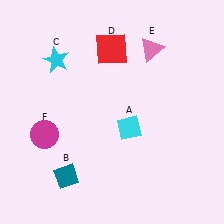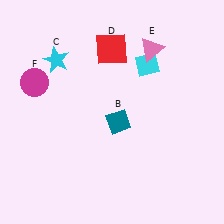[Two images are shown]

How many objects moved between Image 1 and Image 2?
3 objects moved between the two images.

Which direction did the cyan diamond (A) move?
The cyan diamond (A) moved up.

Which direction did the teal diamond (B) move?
The teal diamond (B) moved up.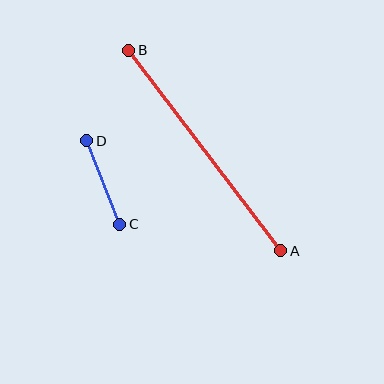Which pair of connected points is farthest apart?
Points A and B are farthest apart.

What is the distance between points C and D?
The distance is approximately 90 pixels.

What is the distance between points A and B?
The distance is approximately 252 pixels.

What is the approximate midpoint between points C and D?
The midpoint is at approximately (103, 183) pixels.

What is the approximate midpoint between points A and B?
The midpoint is at approximately (205, 151) pixels.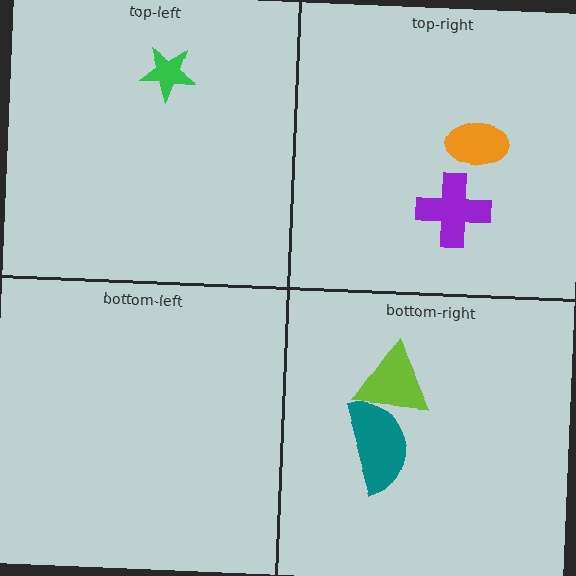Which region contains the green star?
The top-left region.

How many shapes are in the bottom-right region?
2.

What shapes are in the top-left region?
The green star.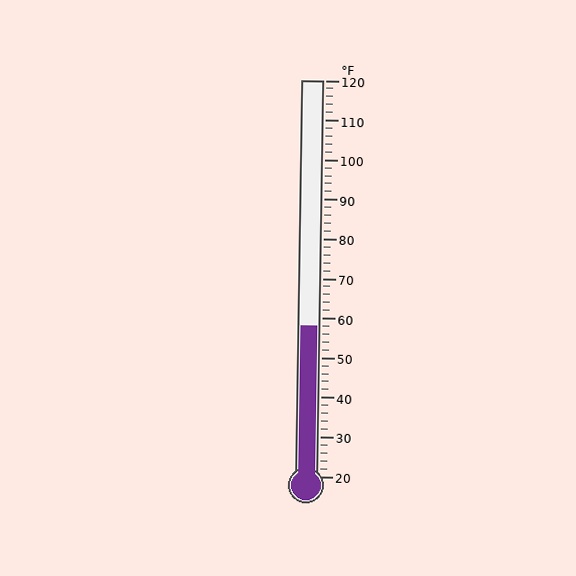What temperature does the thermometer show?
The thermometer shows approximately 58°F.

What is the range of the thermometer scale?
The thermometer scale ranges from 20°F to 120°F.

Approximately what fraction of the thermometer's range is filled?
The thermometer is filled to approximately 40% of its range.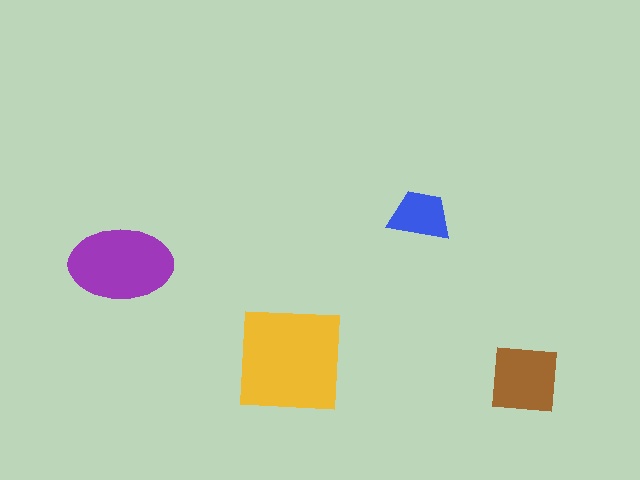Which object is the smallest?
The blue trapezoid.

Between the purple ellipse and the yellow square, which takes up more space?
The yellow square.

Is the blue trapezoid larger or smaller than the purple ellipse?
Smaller.